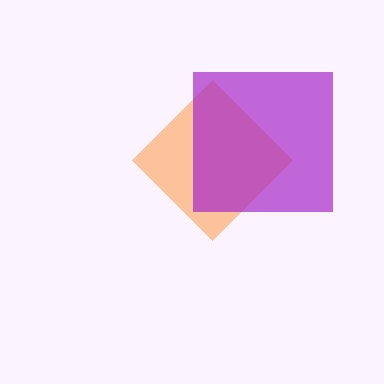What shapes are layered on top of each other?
The layered shapes are: an orange diamond, a purple square.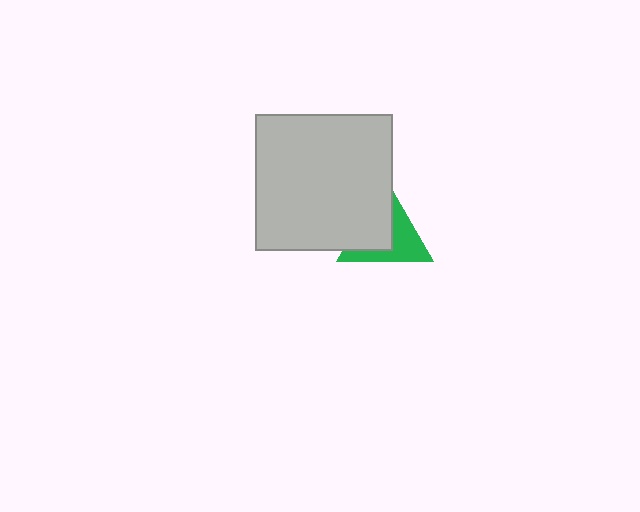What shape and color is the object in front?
The object in front is a light gray square.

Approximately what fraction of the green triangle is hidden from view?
Roughly 52% of the green triangle is hidden behind the light gray square.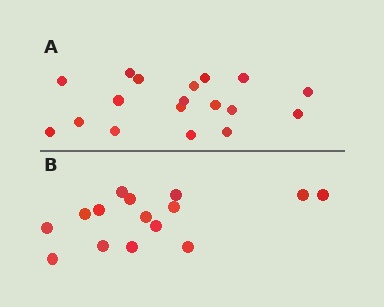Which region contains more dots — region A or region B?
Region A (the top region) has more dots.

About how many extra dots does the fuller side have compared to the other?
Region A has just a few more — roughly 2 or 3 more dots than region B.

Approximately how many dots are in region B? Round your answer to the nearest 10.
About 20 dots. (The exact count is 15, which rounds to 20.)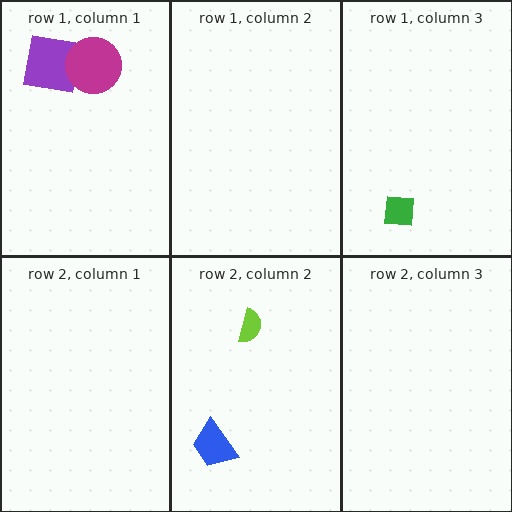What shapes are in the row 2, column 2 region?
The lime semicircle, the blue trapezoid.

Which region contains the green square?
The row 1, column 3 region.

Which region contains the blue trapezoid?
The row 2, column 2 region.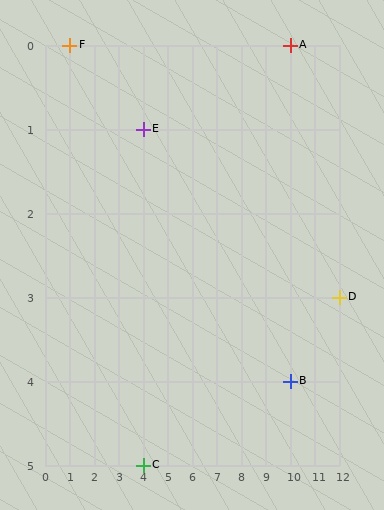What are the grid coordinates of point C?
Point C is at grid coordinates (4, 5).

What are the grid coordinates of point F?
Point F is at grid coordinates (1, 0).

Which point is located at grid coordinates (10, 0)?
Point A is at (10, 0).